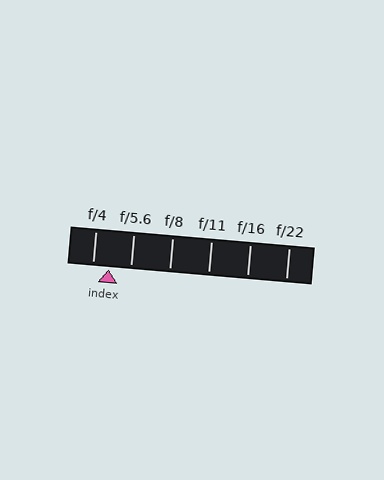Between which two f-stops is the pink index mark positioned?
The index mark is between f/4 and f/5.6.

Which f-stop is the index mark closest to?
The index mark is closest to f/4.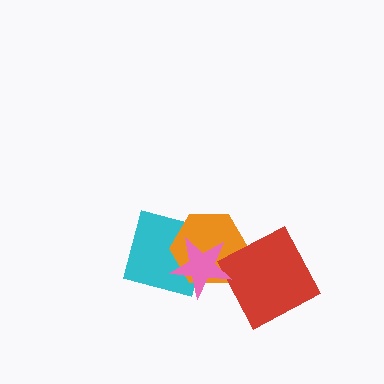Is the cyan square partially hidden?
Yes, it is partially covered by another shape.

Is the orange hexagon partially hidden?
Yes, it is partially covered by another shape.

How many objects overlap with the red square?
1 object overlaps with the red square.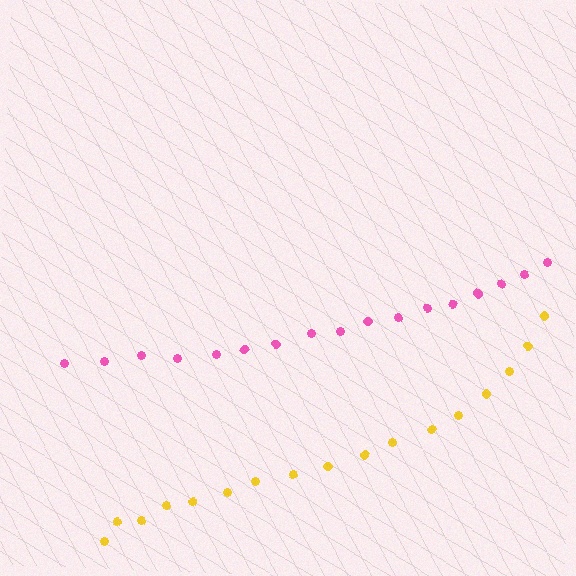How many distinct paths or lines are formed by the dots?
There are 2 distinct paths.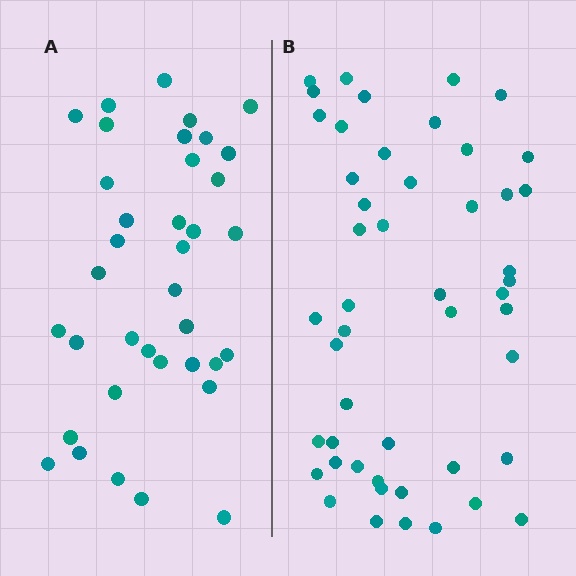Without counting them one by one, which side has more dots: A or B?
Region B (the right region) has more dots.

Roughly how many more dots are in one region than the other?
Region B has roughly 12 or so more dots than region A.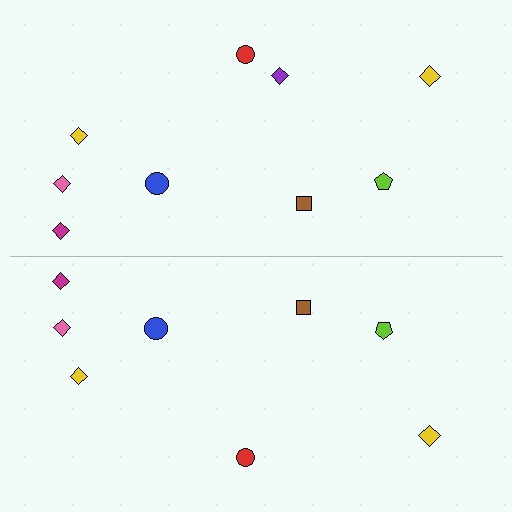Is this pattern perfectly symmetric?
No, the pattern is not perfectly symmetric. A purple diamond is missing from the bottom side.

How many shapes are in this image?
There are 17 shapes in this image.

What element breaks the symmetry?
A purple diamond is missing from the bottom side.